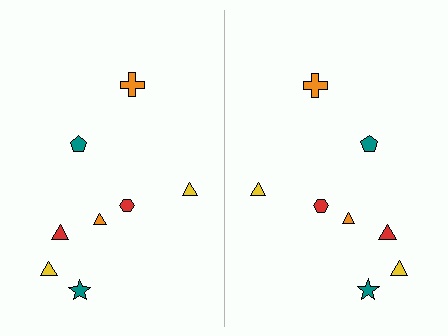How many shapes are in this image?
There are 16 shapes in this image.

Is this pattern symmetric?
Yes, this pattern has bilateral (reflection) symmetry.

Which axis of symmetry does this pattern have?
The pattern has a vertical axis of symmetry running through the center of the image.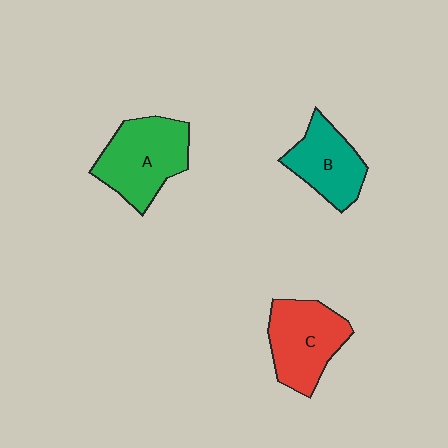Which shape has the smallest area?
Shape B (teal).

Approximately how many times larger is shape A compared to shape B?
Approximately 1.3 times.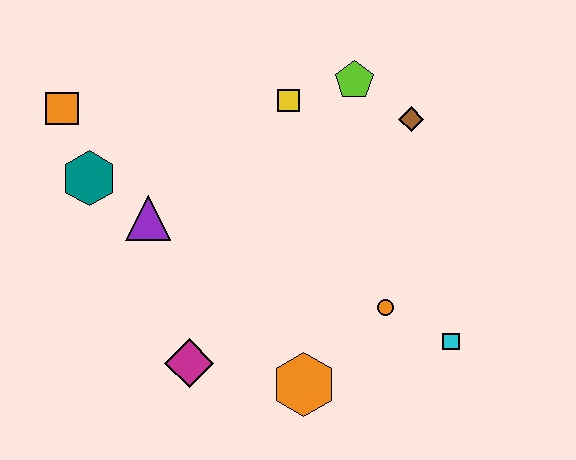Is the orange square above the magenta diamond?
Yes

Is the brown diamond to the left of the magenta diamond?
No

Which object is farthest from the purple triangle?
The cyan square is farthest from the purple triangle.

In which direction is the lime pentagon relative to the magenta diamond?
The lime pentagon is above the magenta diamond.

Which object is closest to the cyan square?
The orange circle is closest to the cyan square.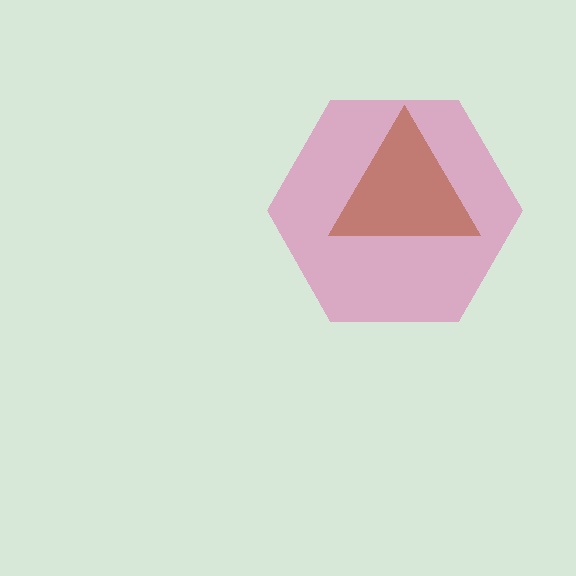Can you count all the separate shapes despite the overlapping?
Yes, there are 2 separate shapes.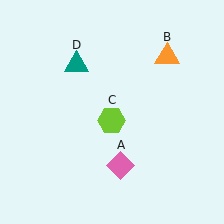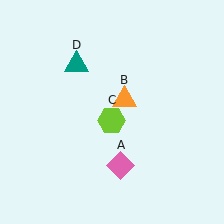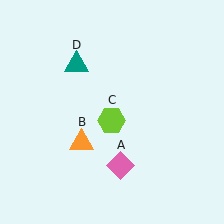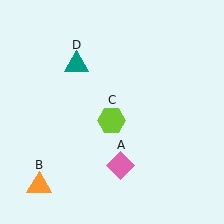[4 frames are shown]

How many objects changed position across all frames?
1 object changed position: orange triangle (object B).